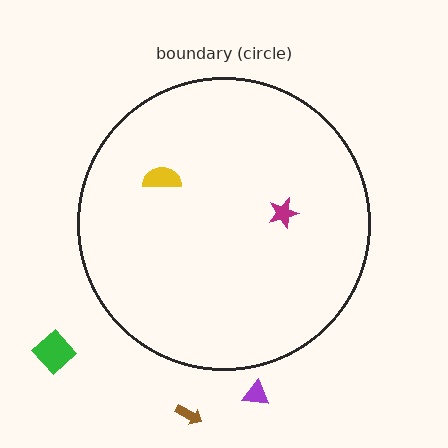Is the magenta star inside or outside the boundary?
Inside.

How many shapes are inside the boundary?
2 inside, 3 outside.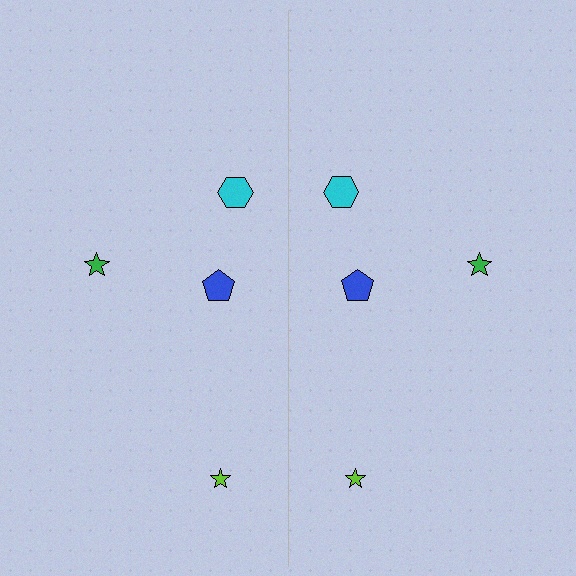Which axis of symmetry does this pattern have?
The pattern has a vertical axis of symmetry running through the center of the image.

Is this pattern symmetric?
Yes, this pattern has bilateral (reflection) symmetry.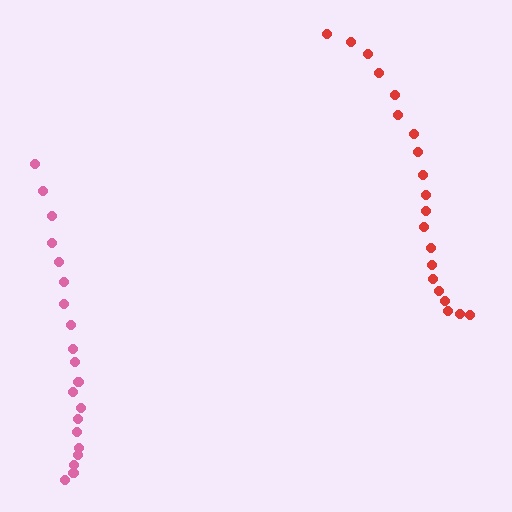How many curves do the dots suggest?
There are 2 distinct paths.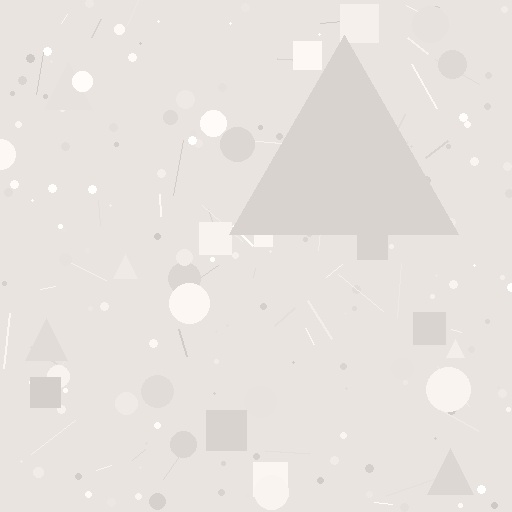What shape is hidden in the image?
A triangle is hidden in the image.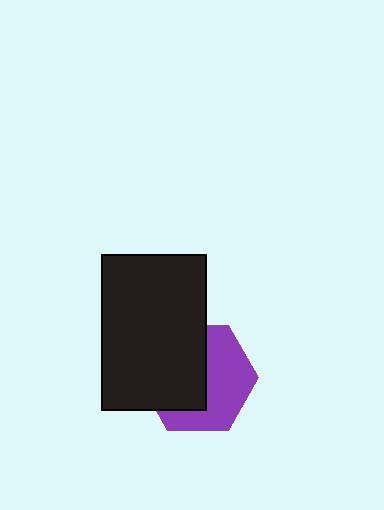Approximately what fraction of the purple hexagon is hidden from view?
Roughly 51% of the purple hexagon is hidden behind the black rectangle.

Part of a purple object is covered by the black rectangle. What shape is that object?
It is a hexagon.